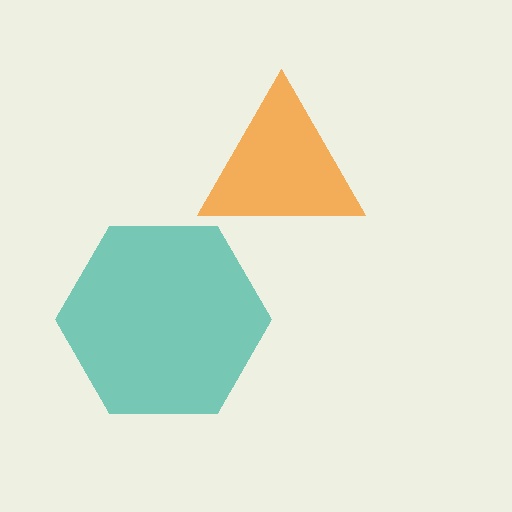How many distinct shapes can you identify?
There are 2 distinct shapes: a teal hexagon, an orange triangle.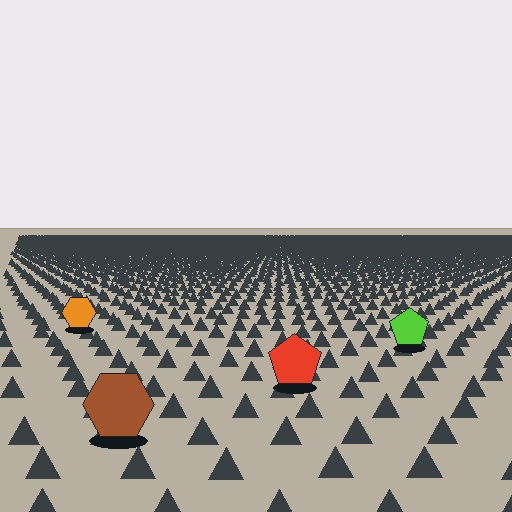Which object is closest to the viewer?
The brown hexagon is closest. The texture marks near it are larger and more spread out.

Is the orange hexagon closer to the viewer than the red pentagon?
No. The red pentagon is closer — you can tell from the texture gradient: the ground texture is coarser near it.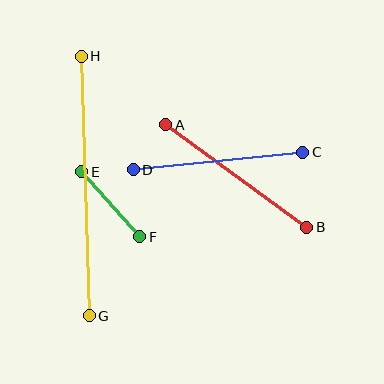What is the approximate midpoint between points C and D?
The midpoint is at approximately (218, 161) pixels.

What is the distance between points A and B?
The distance is approximately 174 pixels.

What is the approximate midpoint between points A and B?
The midpoint is at approximately (236, 176) pixels.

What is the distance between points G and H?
The distance is approximately 260 pixels.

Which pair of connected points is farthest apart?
Points G and H are farthest apart.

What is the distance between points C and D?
The distance is approximately 170 pixels.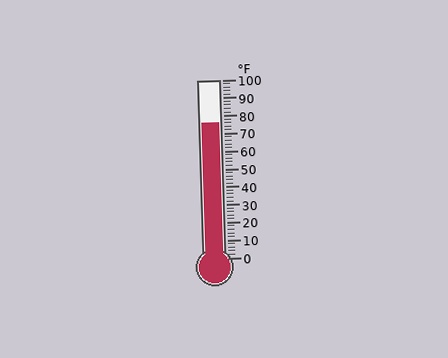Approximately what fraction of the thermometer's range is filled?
The thermometer is filled to approximately 75% of its range.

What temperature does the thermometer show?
The thermometer shows approximately 76°F.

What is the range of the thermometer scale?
The thermometer scale ranges from 0°F to 100°F.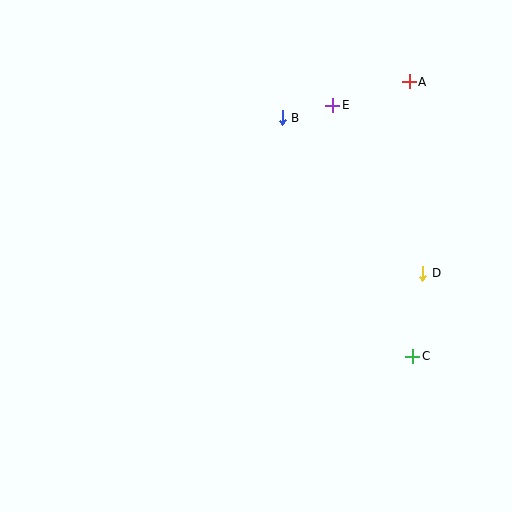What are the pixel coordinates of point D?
Point D is at (423, 273).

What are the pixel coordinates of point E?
Point E is at (333, 105).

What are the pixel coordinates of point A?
Point A is at (409, 82).